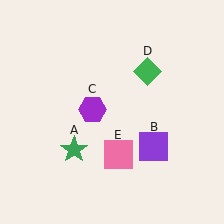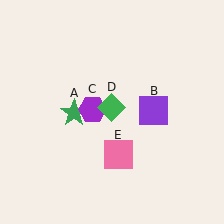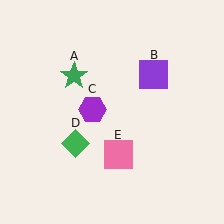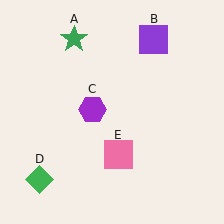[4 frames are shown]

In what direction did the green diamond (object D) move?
The green diamond (object D) moved down and to the left.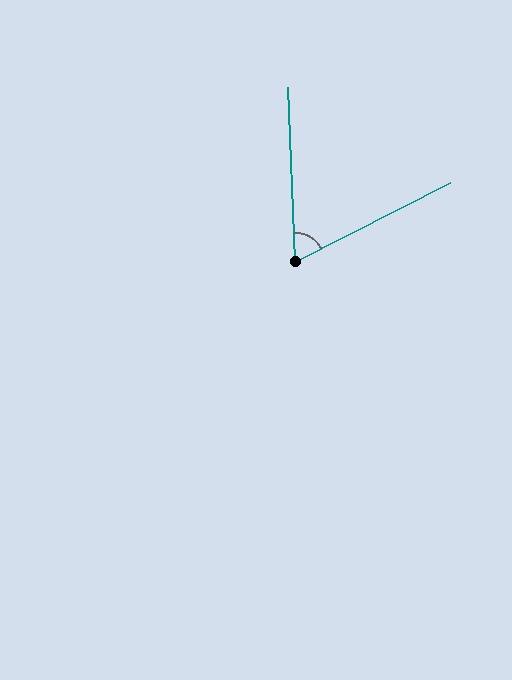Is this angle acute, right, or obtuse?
It is acute.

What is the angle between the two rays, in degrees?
Approximately 65 degrees.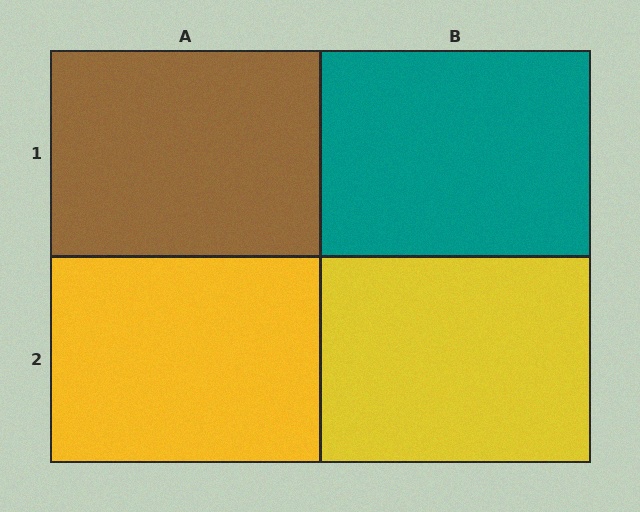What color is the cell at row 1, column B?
Teal.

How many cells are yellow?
2 cells are yellow.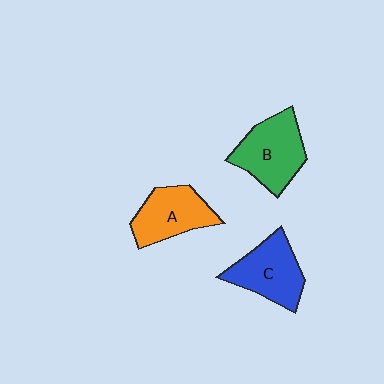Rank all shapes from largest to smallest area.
From largest to smallest: B (green), C (blue), A (orange).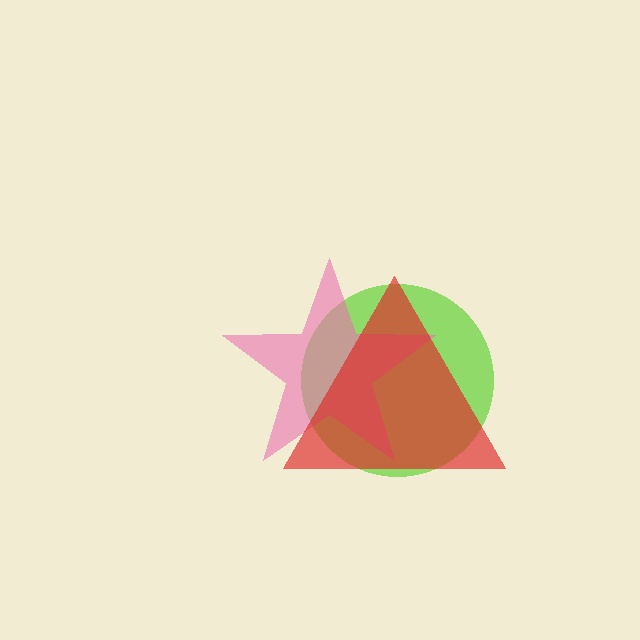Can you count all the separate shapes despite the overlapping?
Yes, there are 3 separate shapes.